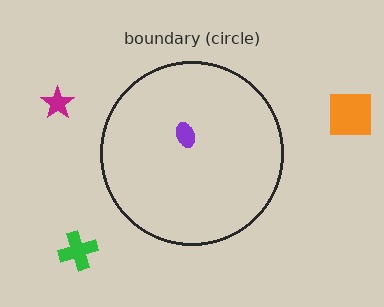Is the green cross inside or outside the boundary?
Outside.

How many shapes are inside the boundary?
1 inside, 3 outside.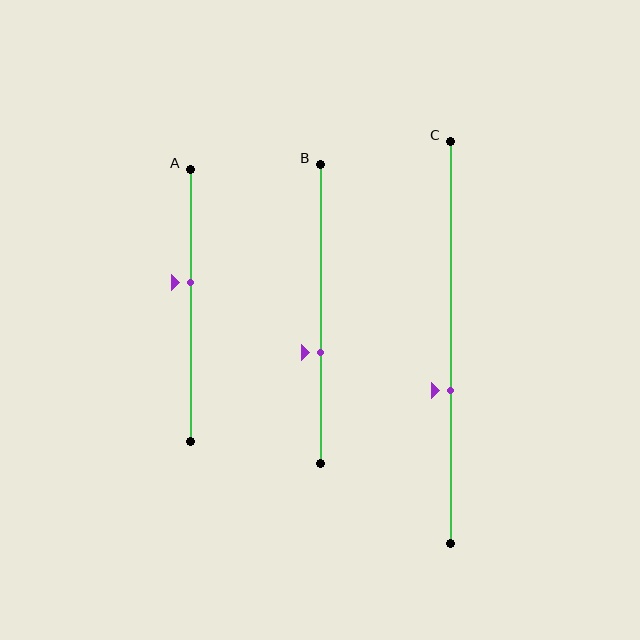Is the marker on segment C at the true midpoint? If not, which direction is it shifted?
No, the marker on segment C is shifted downward by about 12% of the segment length.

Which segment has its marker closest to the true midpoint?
Segment A has its marker closest to the true midpoint.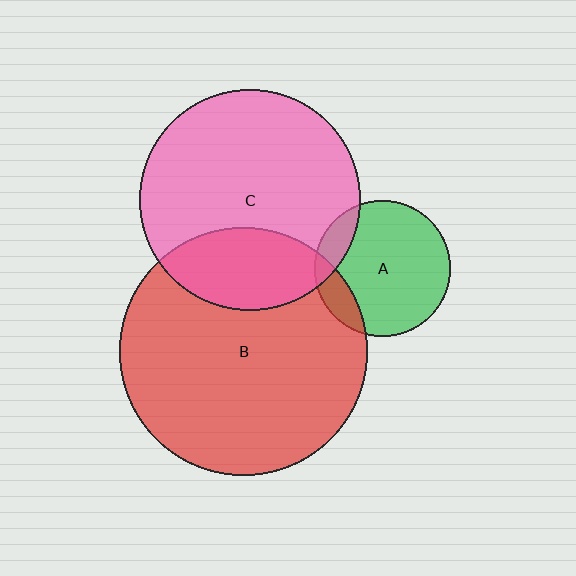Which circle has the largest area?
Circle B (red).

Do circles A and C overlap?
Yes.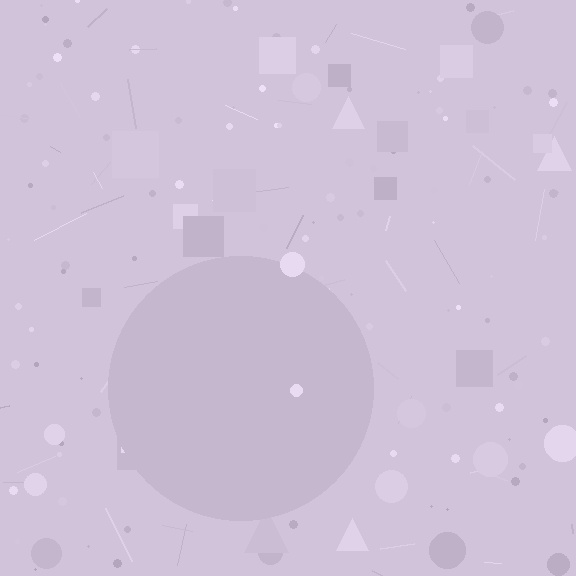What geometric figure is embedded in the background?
A circle is embedded in the background.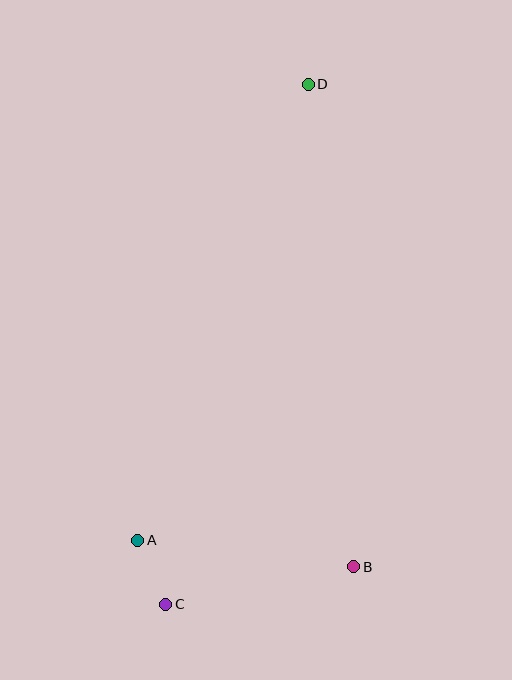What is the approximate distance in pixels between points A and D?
The distance between A and D is approximately 487 pixels.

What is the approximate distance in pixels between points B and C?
The distance between B and C is approximately 192 pixels.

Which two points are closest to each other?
Points A and C are closest to each other.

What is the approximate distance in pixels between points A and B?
The distance between A and B is approximately 218 pixels.